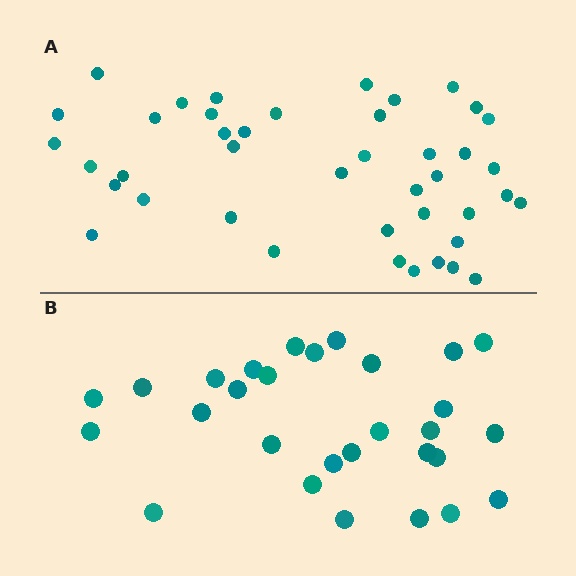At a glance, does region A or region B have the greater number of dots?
Region A (the top region) has more dots.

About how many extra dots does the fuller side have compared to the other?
Region A has approximately 15 more dots than region B.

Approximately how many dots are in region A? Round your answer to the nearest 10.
About 40 dots. (The exact count is 42, which rounds to 40.)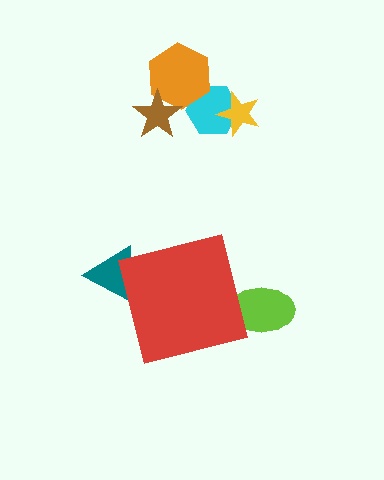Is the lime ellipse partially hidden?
Yes, the lime ellipse is partially hidden behind the red square.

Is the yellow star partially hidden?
No, the yellow star is fully visible.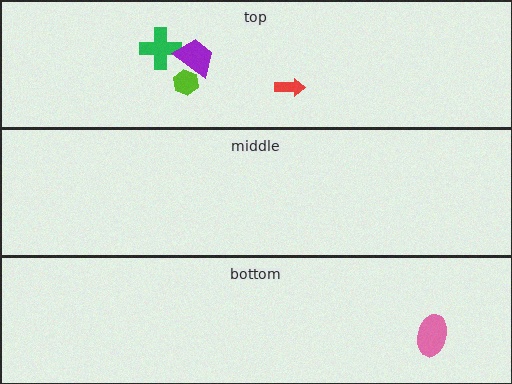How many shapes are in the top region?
4.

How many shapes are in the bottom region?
1.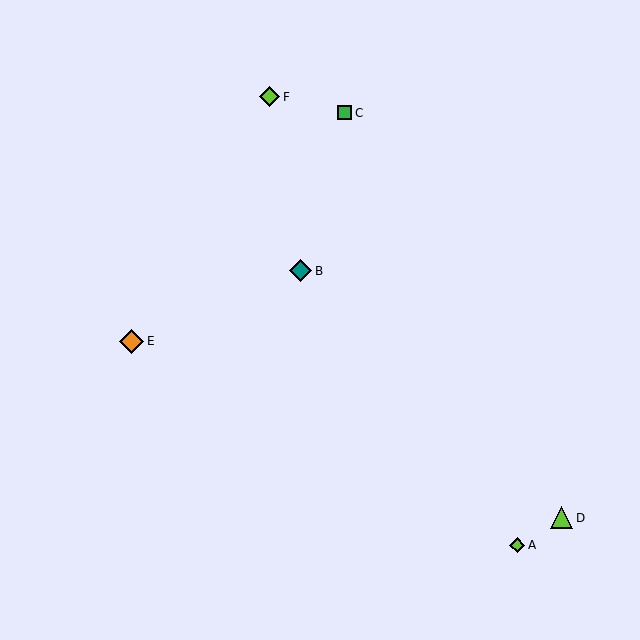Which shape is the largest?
The orange diamond (labeled E) is the largest.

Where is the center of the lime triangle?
The center of the lime triangle is at (562, 518).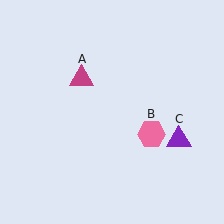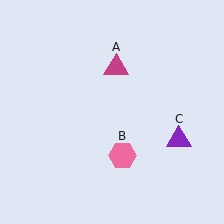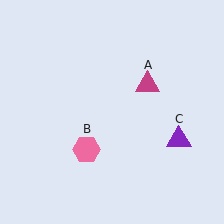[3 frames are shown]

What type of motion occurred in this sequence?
The magenta triangle (object A), pink hexagon (object B) rotated clockwise around the center of the scene.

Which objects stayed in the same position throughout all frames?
Purple triangle (object C) remained stationary.